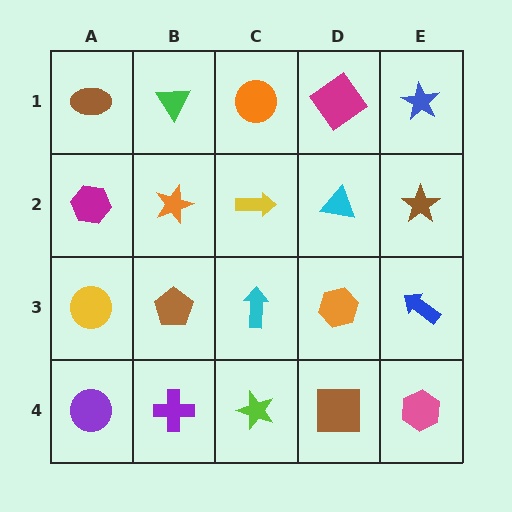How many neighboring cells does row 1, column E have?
2.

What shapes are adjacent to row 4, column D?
An orange hexagon (row 3, column D), a lime star (row 4, column C), a pink hexagon (row 4, column E).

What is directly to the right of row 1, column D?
A blue star.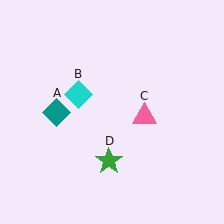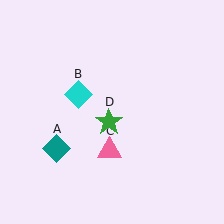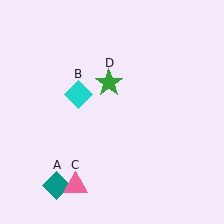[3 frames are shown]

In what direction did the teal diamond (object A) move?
The teal diamond (object A) moved down.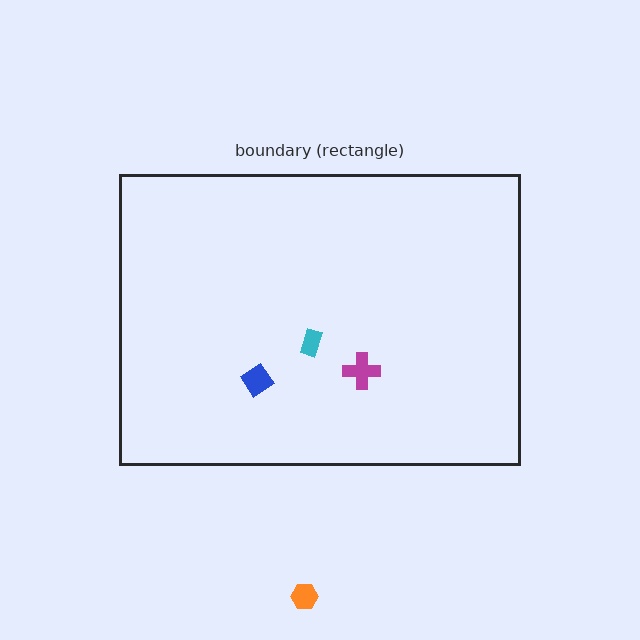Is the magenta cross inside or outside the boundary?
Inside.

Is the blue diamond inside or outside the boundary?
Inside.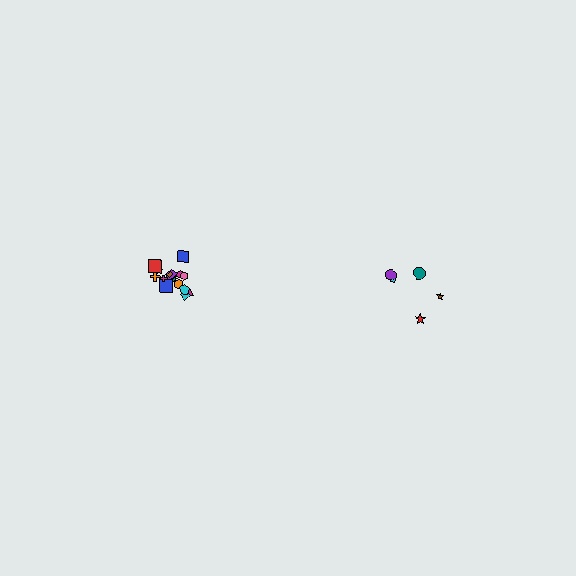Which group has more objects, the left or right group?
The left group.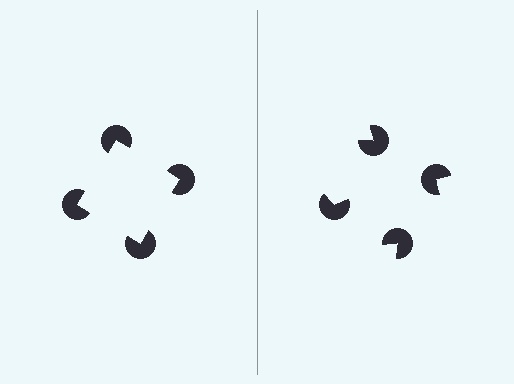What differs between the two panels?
The pac-man discs are positioned identically on both sides; only the wedge orientations differ. On the left they align to a square; on the right they are misaligned.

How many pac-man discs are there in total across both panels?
8 — 4 on each side.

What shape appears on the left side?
An illusory square.